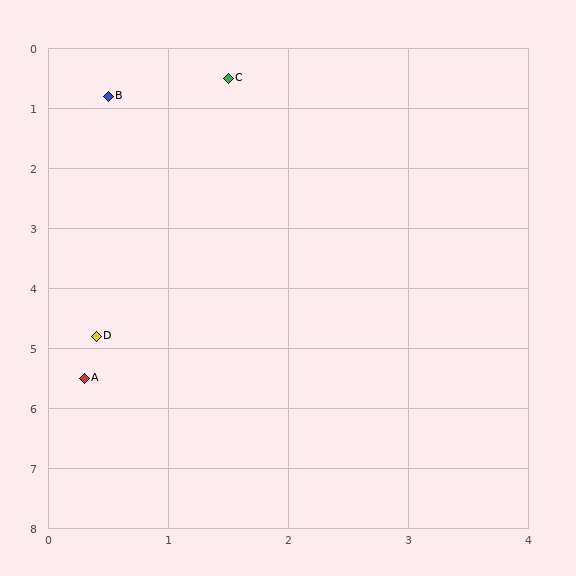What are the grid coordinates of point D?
Point D is at approximately (0.4, 4.8).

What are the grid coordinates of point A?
Point A is at approximately (0.3, 5.5).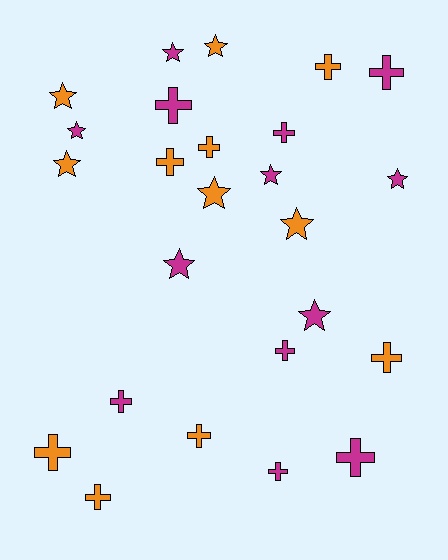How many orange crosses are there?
There are 7 orange crosses.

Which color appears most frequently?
Magenta, with 13 objects.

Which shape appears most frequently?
Cross, with 14 objects.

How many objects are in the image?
There are 25 objects.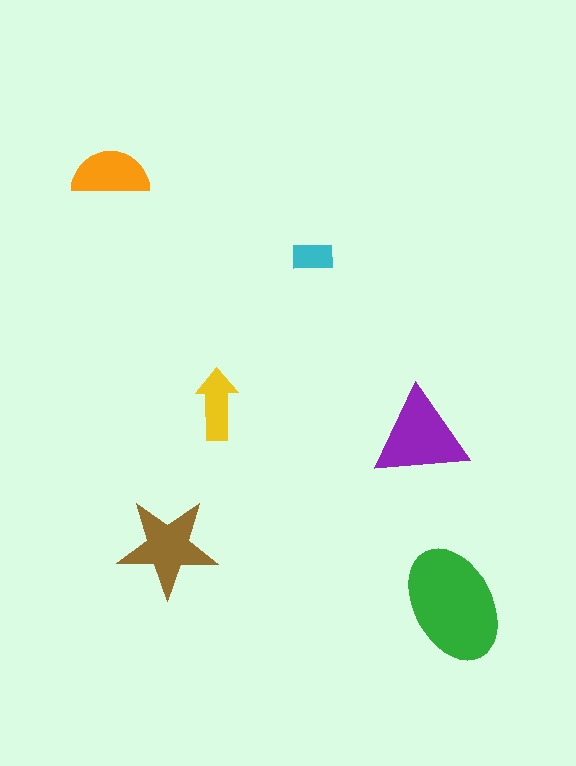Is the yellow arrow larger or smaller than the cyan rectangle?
Larger.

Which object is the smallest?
The cyan rectangle.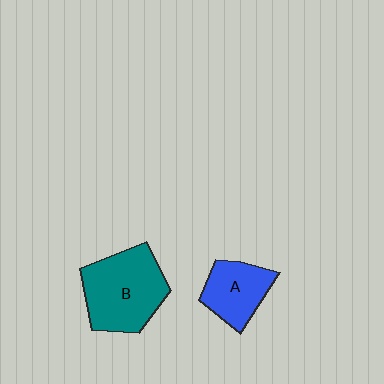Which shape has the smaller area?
Shape A (blue).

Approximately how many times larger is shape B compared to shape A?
Approximately 1.6 times.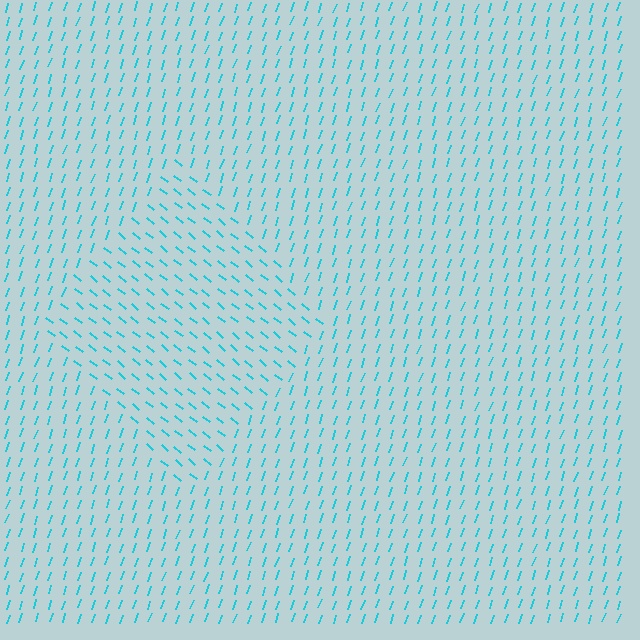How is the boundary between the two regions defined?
The boundary is defined purely by a change in line orientation (approximately 69 degrees difference). All lines are the same color and thickness.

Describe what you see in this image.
The image is filled with small cyan line segments. A diamond region in the image has lines oriented differently from the surrounding lines, creating a visible texture boundary.